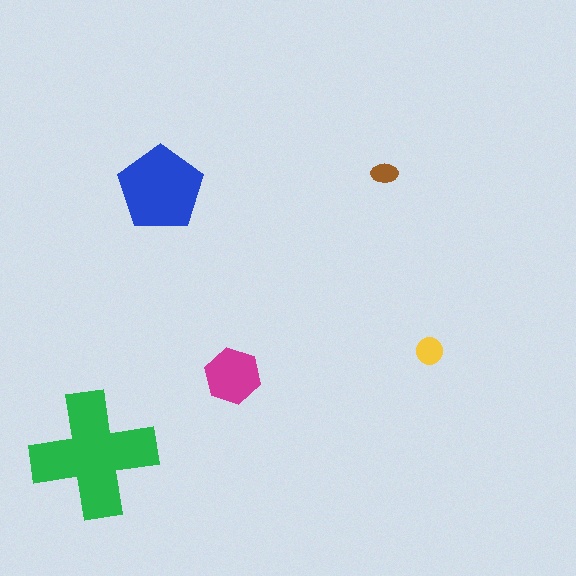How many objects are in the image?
There are 5 objects in the image.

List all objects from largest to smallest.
The green cross, the blue pentagon, the magenta hexagon, the yellow circle, the brown ellipse.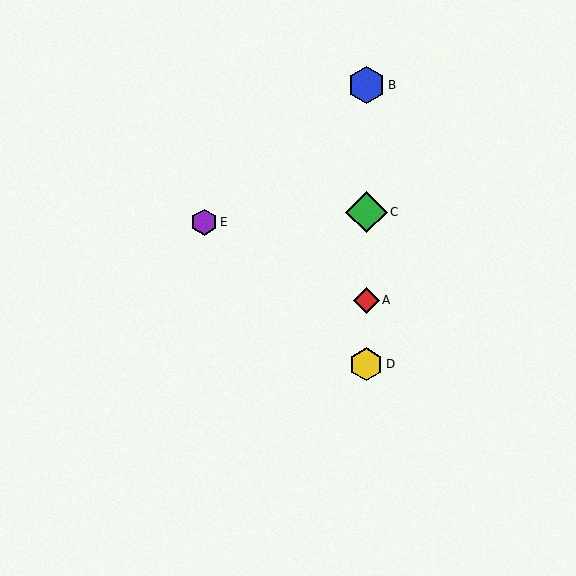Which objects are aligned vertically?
Objects A, B, C, D are aligned vertically.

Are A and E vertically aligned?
No, A is at x≈366 and E is at x≈204.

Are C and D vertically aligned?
Yes, both are at x≈366.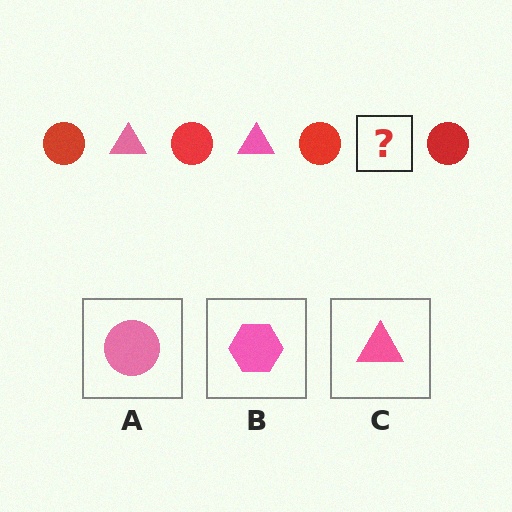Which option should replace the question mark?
Option C.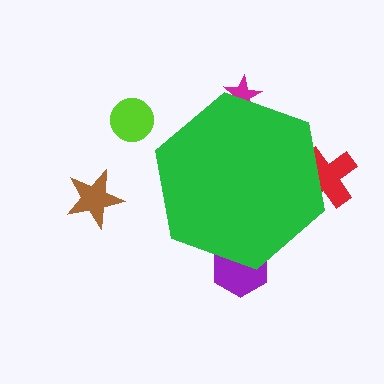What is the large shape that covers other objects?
A green hexagon.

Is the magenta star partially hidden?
Yes, the magenta star is partially hidden behind the green hexagon.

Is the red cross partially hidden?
Yes, the red cross is partially hidden behind the green hexagon.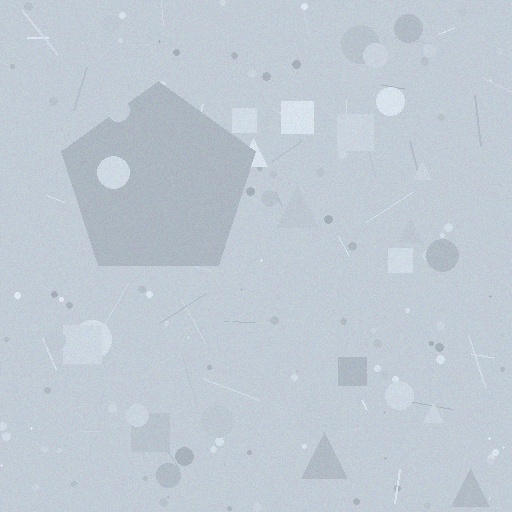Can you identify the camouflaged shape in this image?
The camouflaged shape is a pentagon.